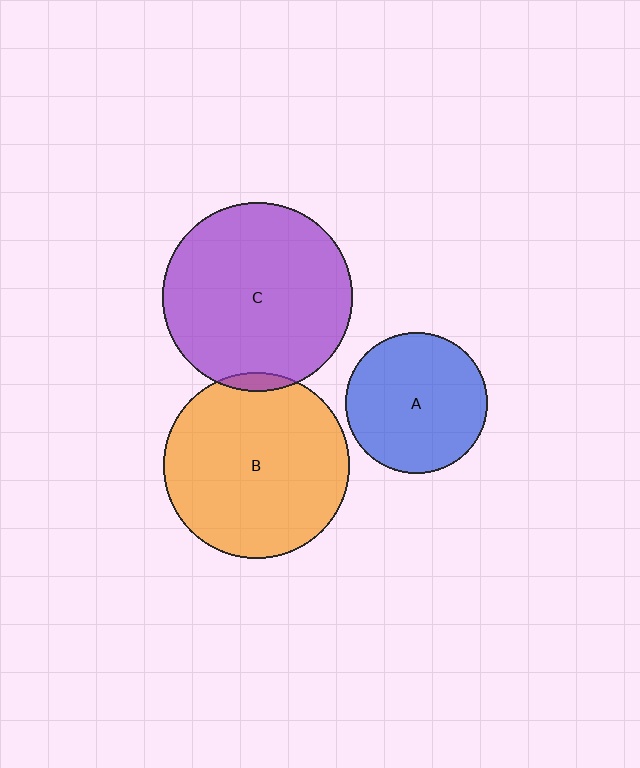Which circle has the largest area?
Circle C (purple).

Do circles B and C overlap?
Yes.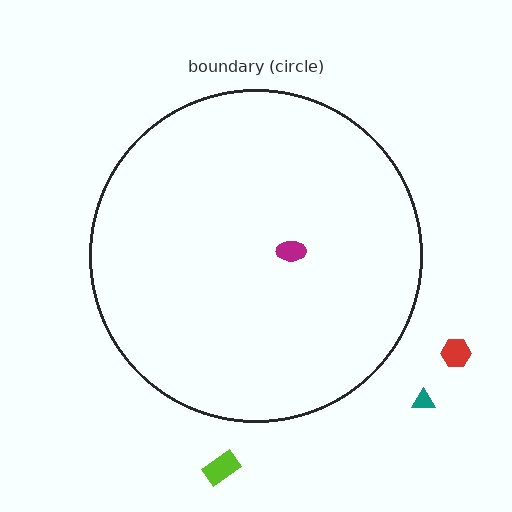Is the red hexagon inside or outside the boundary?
Outside.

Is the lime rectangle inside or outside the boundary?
Outside.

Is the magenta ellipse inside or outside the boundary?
Inside.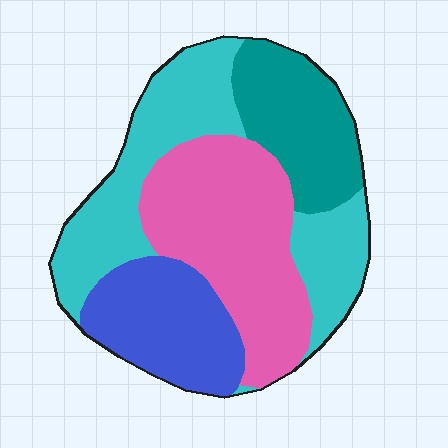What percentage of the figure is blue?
Blue covers about 20% of the figure.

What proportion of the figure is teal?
Teal covers about 20% of the figure.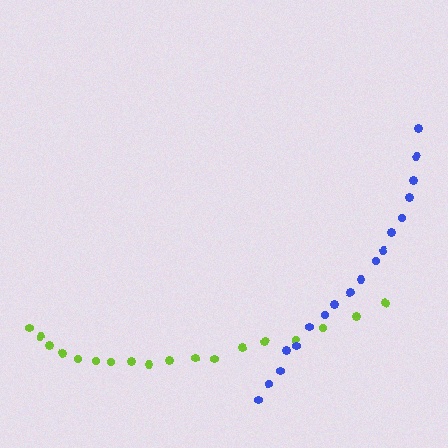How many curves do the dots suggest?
There are 2 distinct paths.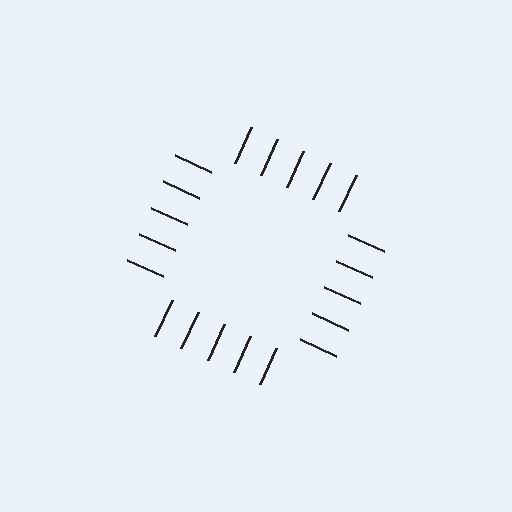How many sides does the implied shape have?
4 sides — the line-ends trace a square.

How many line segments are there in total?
20 — 5 along each of the 4 edges.